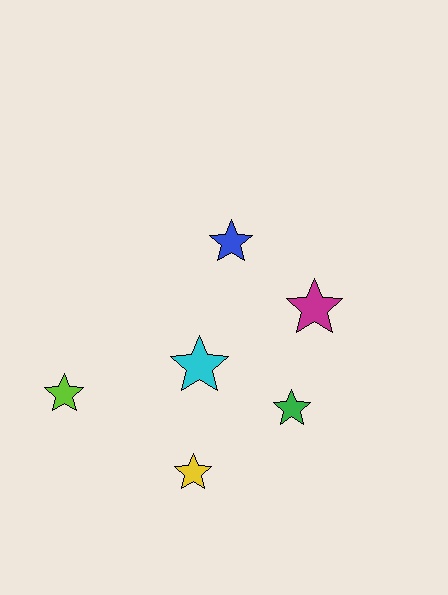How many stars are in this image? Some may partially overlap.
There are 6 stars.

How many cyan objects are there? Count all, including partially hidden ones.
There is 1 cyan object.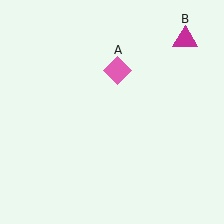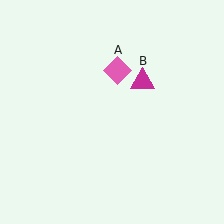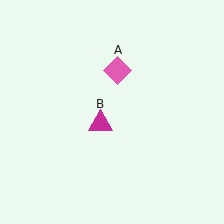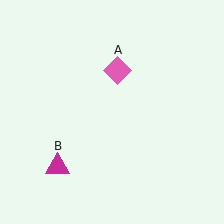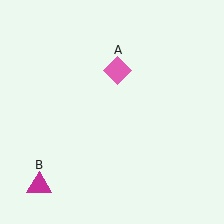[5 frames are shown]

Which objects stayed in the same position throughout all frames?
Pink diamond (object A) remained stationary.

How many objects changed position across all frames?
1 object changed position: magenta triangle (object B).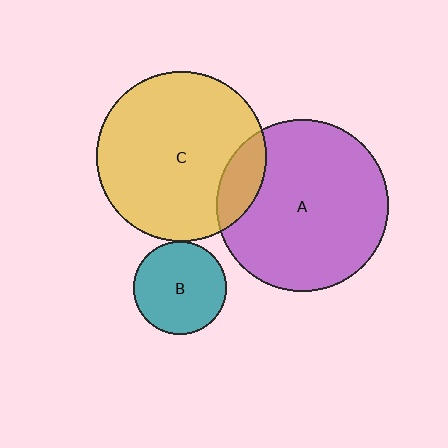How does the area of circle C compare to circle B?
Approximately 3.3 times.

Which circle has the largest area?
Circle A (purple).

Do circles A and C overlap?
Yes.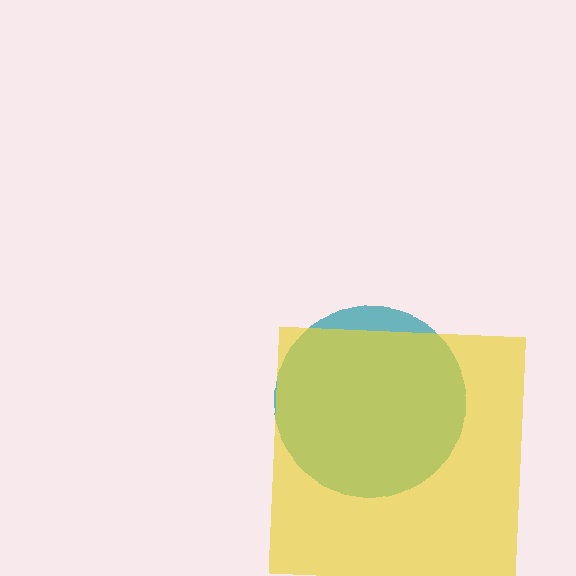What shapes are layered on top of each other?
The layered shapes are: a teal circle, a yellow square.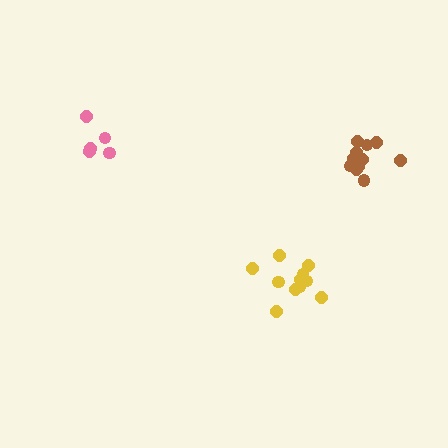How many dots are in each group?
Group 1: 11 dots, Group 2: 5 dots, Group 3: 11 dots (27 total).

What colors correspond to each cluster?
The clusters are colored: brown, pink, yellow.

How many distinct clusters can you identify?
There are 3 distinct clusters.